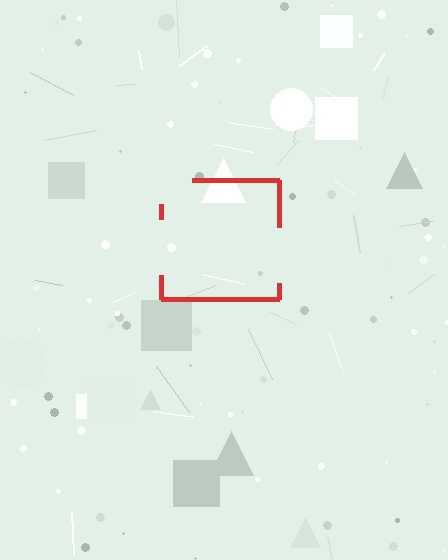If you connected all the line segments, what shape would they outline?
They would outline a square.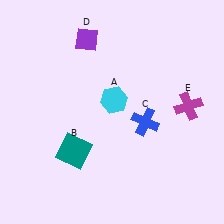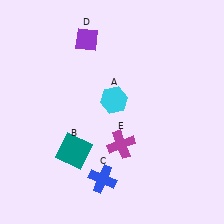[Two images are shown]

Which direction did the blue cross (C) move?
The blue cross (C) moved down.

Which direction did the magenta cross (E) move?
The magenta cross (E) moved left.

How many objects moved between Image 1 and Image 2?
2 objects moved between the two images.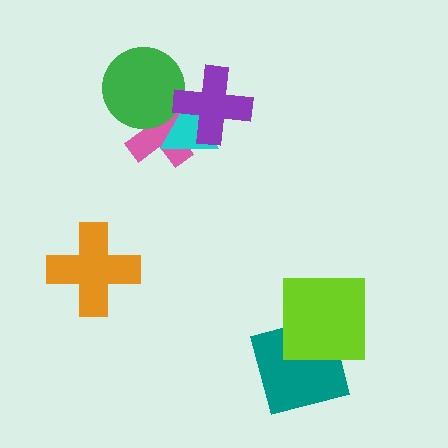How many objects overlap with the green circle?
3 objects overlap with the green circle.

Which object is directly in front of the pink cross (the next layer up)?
The green circle is directly in front of the pink cross.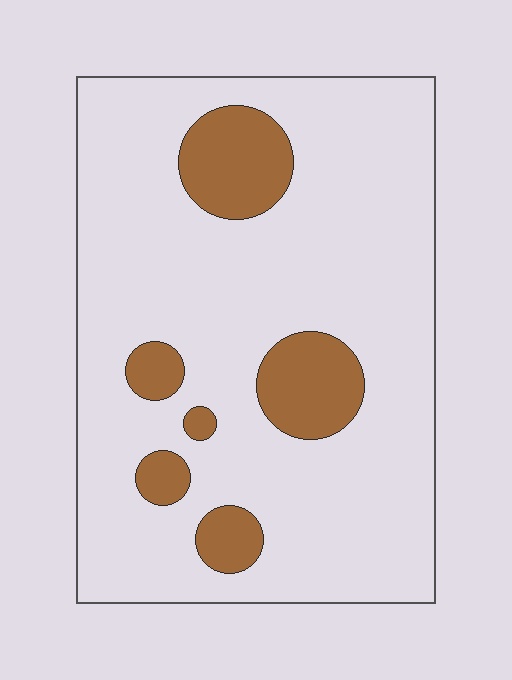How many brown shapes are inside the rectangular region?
6.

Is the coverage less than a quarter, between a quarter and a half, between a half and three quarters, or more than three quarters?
Less than a quarter.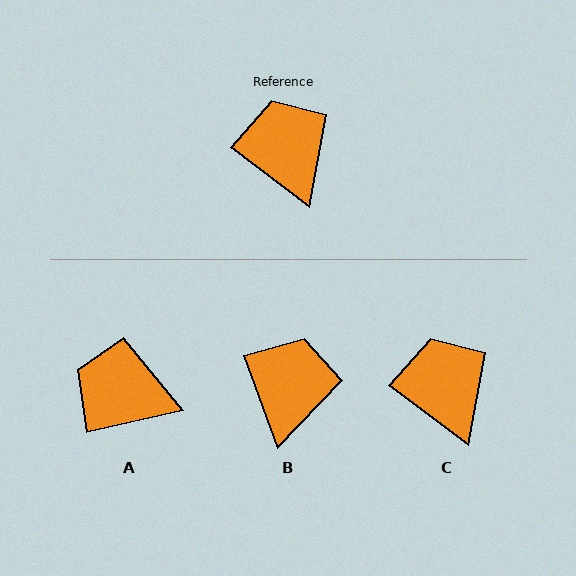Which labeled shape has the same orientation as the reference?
C.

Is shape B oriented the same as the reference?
No, it is off by about 33 degrees.